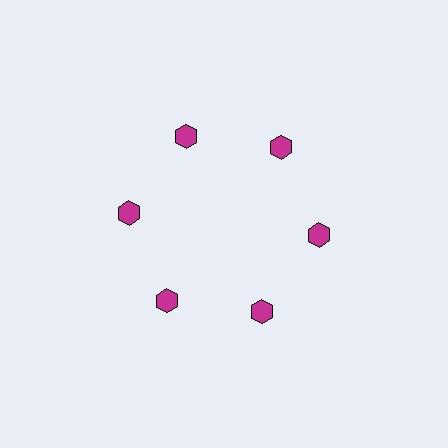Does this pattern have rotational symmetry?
Yes, this pattern has 6-fold rotational symmetry. It looks the same after rotating 60 degrees around the center.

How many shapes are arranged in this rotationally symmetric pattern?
There are 6 shapes, arranged in 6 groups of 1.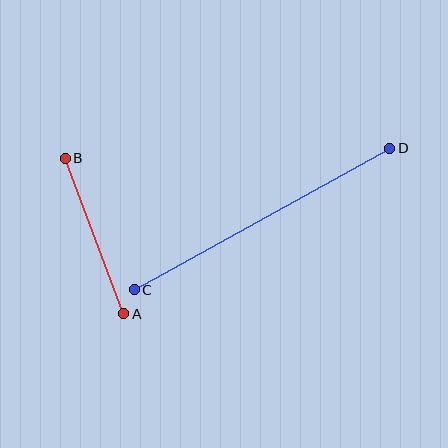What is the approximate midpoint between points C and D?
The midpoint is at approximately (262, 219) pixels.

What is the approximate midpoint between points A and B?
The midpoint is at approximately (95, 236) pixels.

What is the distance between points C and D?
The distance is approximately 292 pixels.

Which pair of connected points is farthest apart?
Points C and D are farthest apart.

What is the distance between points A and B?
The distance is approximately 166 pixels.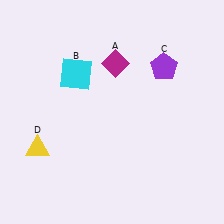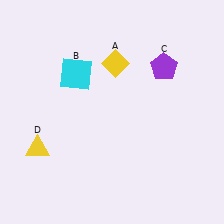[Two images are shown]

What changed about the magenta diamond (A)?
In Image 1, A is magenta. In Image 2, it changed to yellow.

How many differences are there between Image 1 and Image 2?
There is 1 difference between the two images.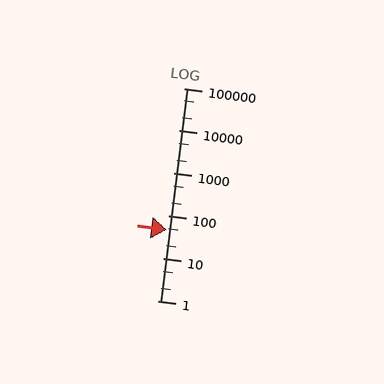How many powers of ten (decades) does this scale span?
The scale spans 5 decades, from 1 to 100000.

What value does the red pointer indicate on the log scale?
The pointer indicates approximately 47.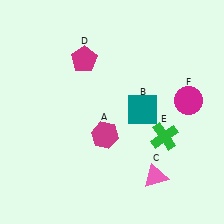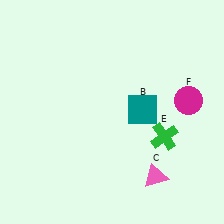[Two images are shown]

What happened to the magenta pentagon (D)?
The magenta pentagon (D) was removed in Image 2. It was in the top-left area of Image 1.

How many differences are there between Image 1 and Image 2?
There are 2 differences between the two images.